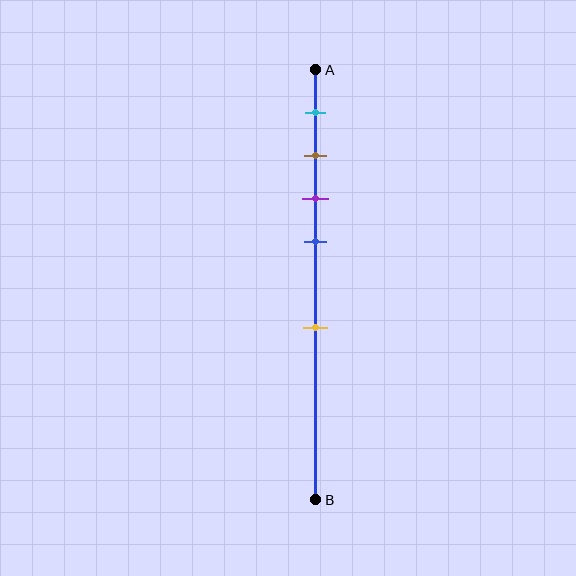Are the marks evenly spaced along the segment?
No, the marks are not evenly spaced.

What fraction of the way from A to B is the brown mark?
The brown mark is approximately 20% (0.2) of the way from A to B.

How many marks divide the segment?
There are 5 marks dividing the segment.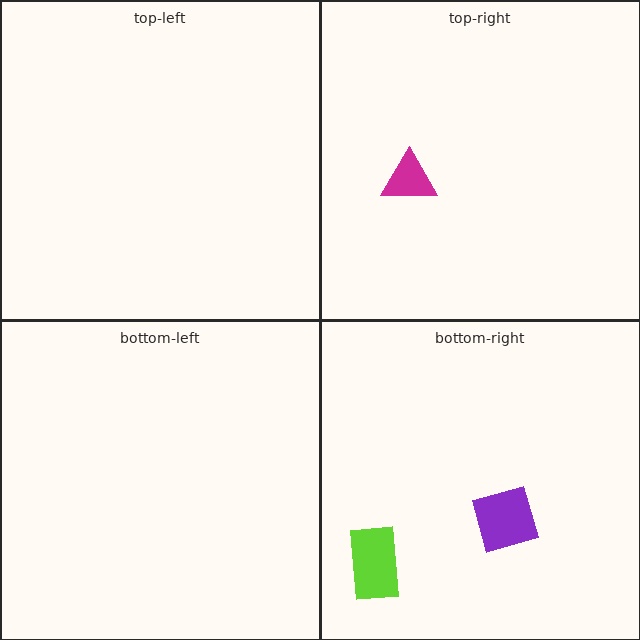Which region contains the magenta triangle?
The top-right region.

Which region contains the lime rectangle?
The bottom-right region.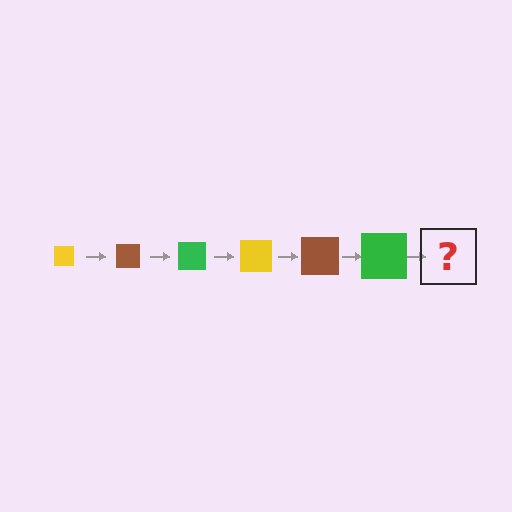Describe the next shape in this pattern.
It should be a yellow square, larger than the previous one.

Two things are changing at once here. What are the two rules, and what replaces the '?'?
The two rules are that the square grows larger each step and the color cycles through yellow, brown, and green. The '?' should be a yellow square, larger than the previous one.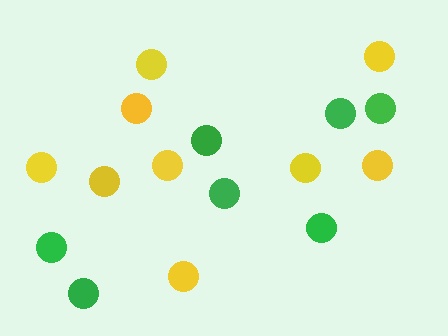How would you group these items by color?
There are 2 groups: one group of green circles (7) and one group of yellow circles (9).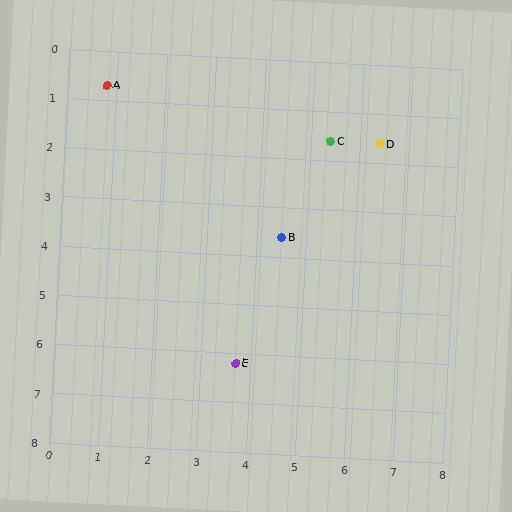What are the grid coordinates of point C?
Point C is at approximately (5.4, 1.6).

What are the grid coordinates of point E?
Point E is at approximately (3.7, 6.2).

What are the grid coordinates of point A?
Point A is at approximately (0.8, 0.7).